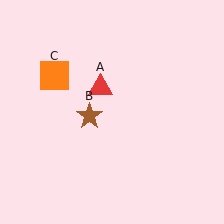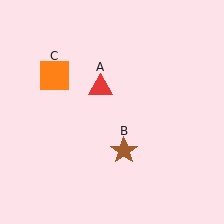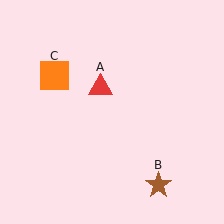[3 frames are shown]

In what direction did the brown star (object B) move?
The brown star (object B) moved down and to the right.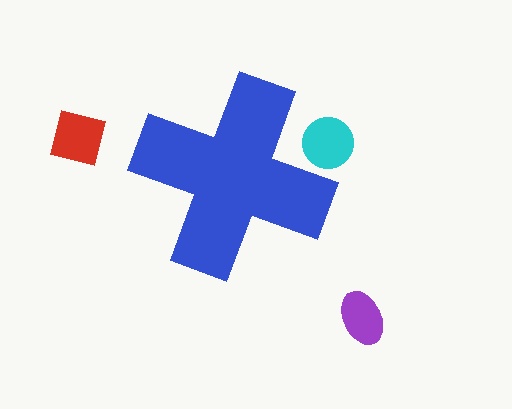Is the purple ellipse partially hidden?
No, the purple ellipse is fully visible.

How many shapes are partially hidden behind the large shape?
1 shape is partially hidden.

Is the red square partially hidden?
No, the red square is fully visible.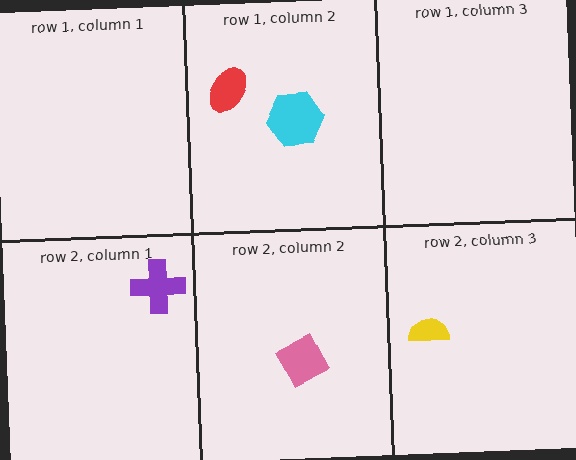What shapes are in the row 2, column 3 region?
The yellow semicircle.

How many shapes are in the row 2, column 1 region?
1.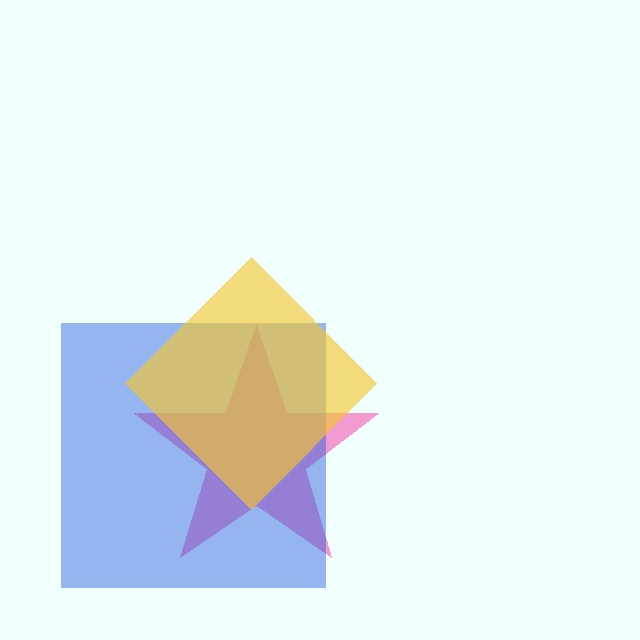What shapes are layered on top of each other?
The layered shapes are: a pink star, a blue square, a yellow diamond.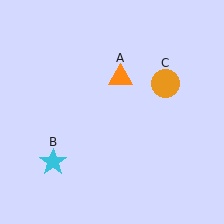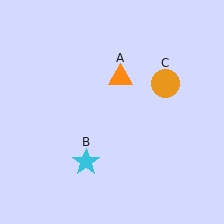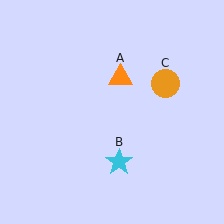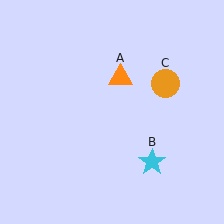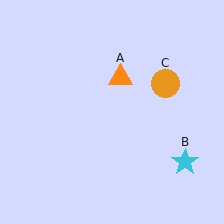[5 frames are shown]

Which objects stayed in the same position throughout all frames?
Orange triangle (object A) and orange circle (object C) remained stationary.